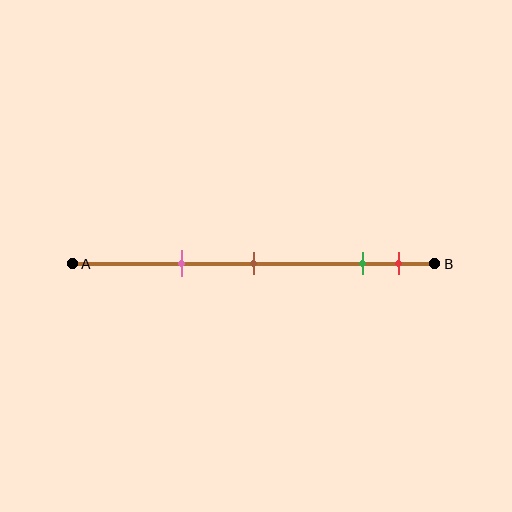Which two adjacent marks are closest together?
The green and red marks are the closest adjacent pair.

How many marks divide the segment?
There are 4 marks dividing the segment.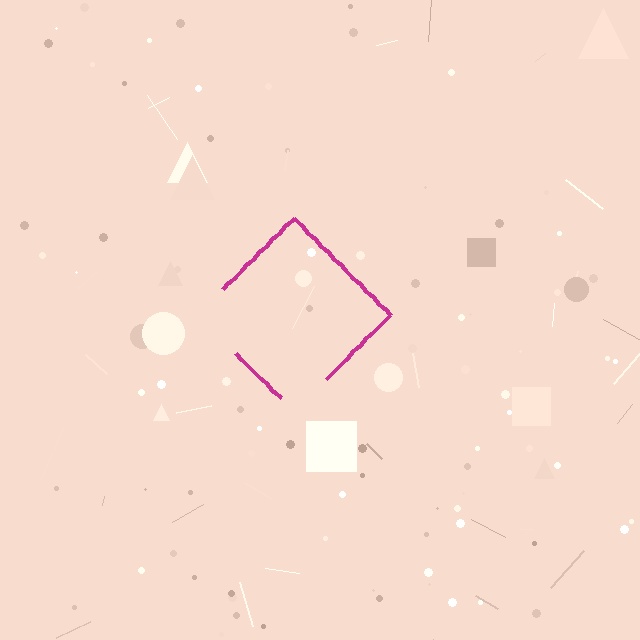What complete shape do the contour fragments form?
The contour fragments form a diamond.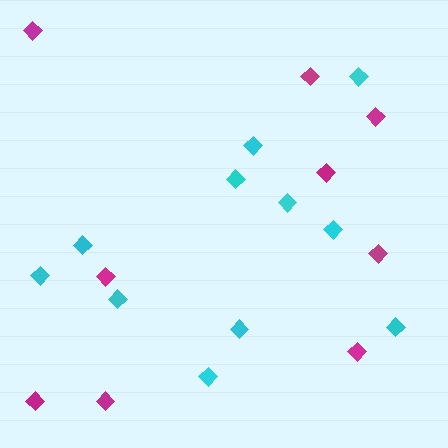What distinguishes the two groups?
There are 2 groups: one group of cyan diamonds (11) and one group of magenta diamonds (9).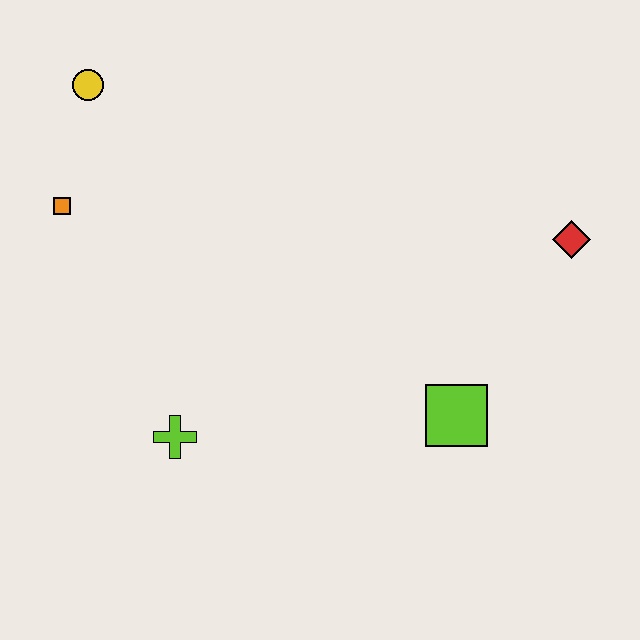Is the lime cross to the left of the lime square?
Yes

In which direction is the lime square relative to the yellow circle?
The lime square is to the right of the yellow circle.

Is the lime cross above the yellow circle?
No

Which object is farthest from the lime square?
The yellow circle is farthest from the lime square.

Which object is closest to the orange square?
The yellow circle is closest to the orange square.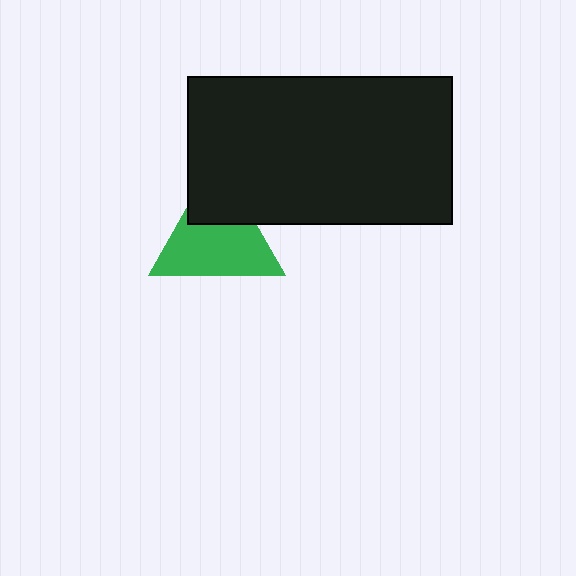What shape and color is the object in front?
The object in front is a black rectangle.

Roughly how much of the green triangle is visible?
Most of it is visible (roughly 67%).